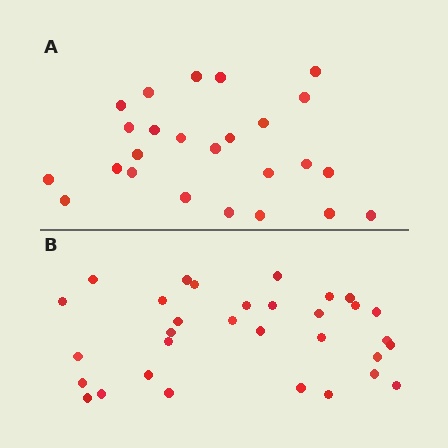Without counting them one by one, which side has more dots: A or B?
Region B (the bottom region) has more dots.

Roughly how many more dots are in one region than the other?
Region B has roughly 8 or so more dots than region A.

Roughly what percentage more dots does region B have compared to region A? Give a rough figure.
About 30% more.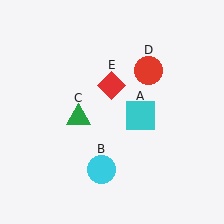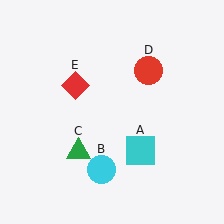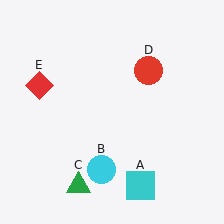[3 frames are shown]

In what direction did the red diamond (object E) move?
The red diamond (object E) moved left.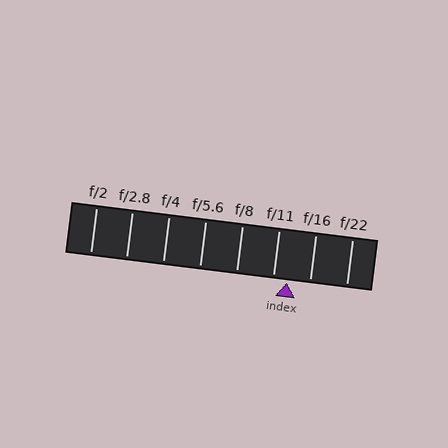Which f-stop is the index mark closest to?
The index mark is closest to f/11.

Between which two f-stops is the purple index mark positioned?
The index mark is between f/11 and f/16.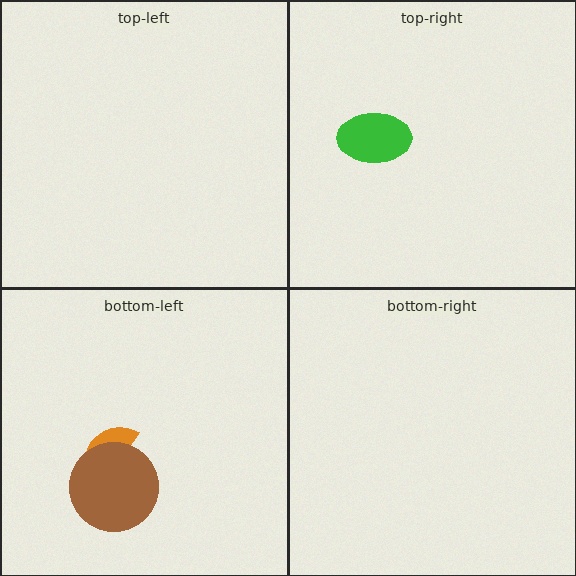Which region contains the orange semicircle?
The bottom-left region.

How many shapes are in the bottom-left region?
2.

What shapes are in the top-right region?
The green ellipse.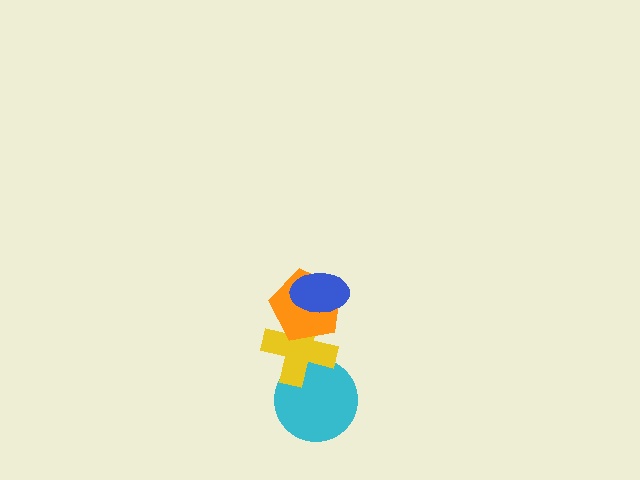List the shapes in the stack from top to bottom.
From top to bottom: the blue ellipse, the orange pentagon, the yellow cross, the cyan circle.